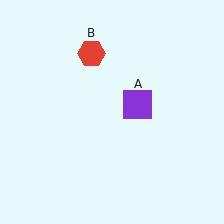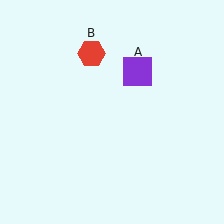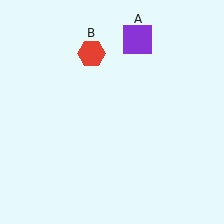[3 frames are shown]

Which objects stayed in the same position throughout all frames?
Red hexagon (object B) remained stationary.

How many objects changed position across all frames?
1 object changed position: purple square (object A).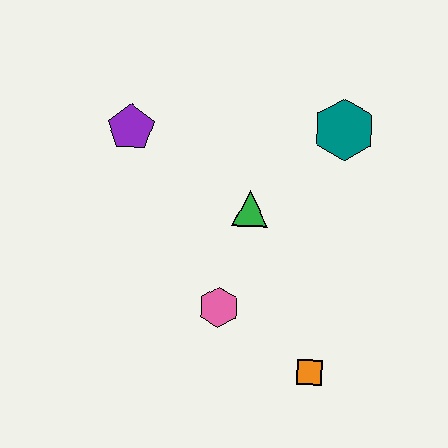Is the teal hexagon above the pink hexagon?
Yes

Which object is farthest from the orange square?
The purple pentagon is farthest from the orange square.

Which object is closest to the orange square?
The pink hexagon is closest to the orange square.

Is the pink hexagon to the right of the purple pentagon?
Yes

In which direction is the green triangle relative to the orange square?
The green triangle is above the orange square.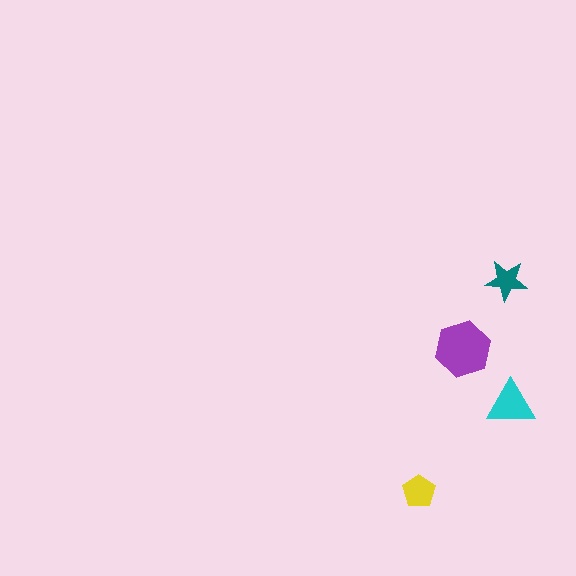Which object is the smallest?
The teal star.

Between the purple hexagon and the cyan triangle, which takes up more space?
The purple hexagon.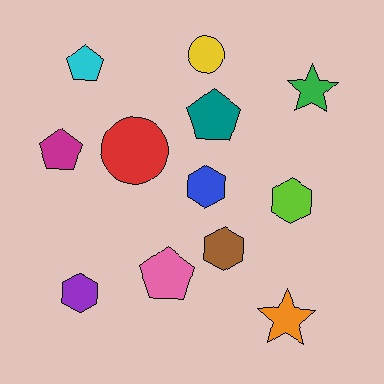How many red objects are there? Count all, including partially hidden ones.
There is 1 red object.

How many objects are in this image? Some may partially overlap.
There are 12 objects.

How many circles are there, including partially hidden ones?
There are 2 circles.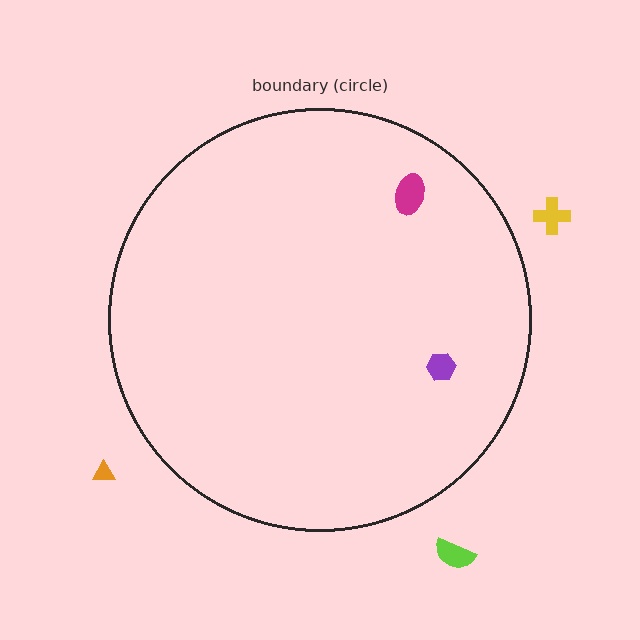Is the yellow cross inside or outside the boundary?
Outside.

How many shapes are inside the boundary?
2 inside, 3 outside.